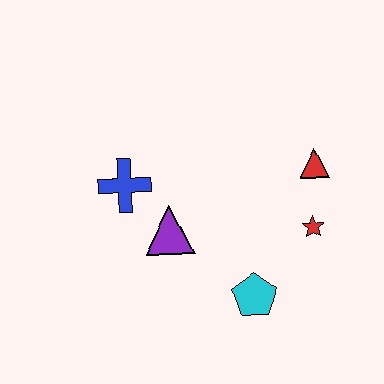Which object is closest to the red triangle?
The red star is closest to the red triangle.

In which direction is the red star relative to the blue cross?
The red star is to the right of the blue cross.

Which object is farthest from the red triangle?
The blue cross is farthest from the red triangle.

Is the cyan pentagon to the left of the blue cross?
No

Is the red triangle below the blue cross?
No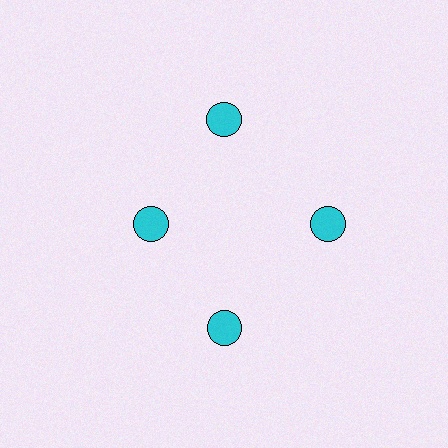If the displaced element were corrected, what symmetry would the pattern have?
It would have 4-fold rotational symmetry — the pattern would map onto itself every 90 degrees.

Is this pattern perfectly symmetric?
No. The 4 cyan circles are arranged in a ring, but one element near the 9 o'clock position is pulled inward toward the center, breaking the 4-fold rotational symmetry.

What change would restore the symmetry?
The symmetry would be restored by moving it outward, back onto the ring so that all 4 circles sit at equal angles and equal distance from the center.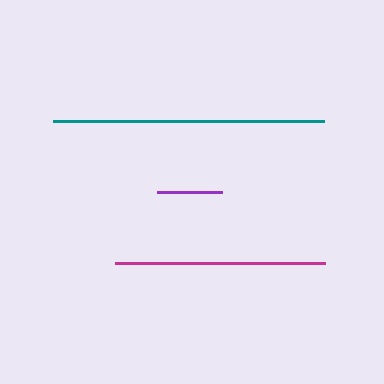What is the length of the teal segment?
The teal segment is approximately 271 pixels long.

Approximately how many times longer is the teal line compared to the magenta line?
The teal line is approximately 1.3 times the length of the magenta line.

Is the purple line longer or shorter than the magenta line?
The magenta line is longer than the purple line.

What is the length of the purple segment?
The purple segment is approximately 64 pixels long.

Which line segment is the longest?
The teal line is the longest at approximately 271 pixels.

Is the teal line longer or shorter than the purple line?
The teal line is longer than the purple line.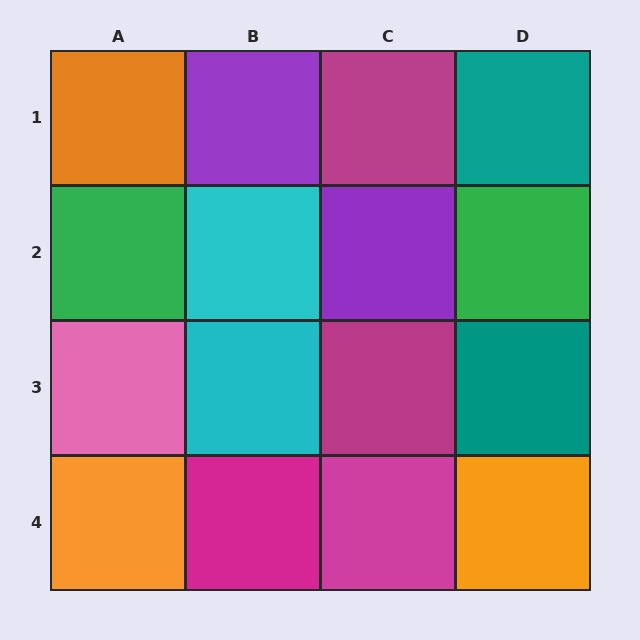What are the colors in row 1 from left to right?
Orange, purple, magenta, teal.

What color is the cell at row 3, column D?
Teal.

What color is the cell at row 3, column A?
Pink.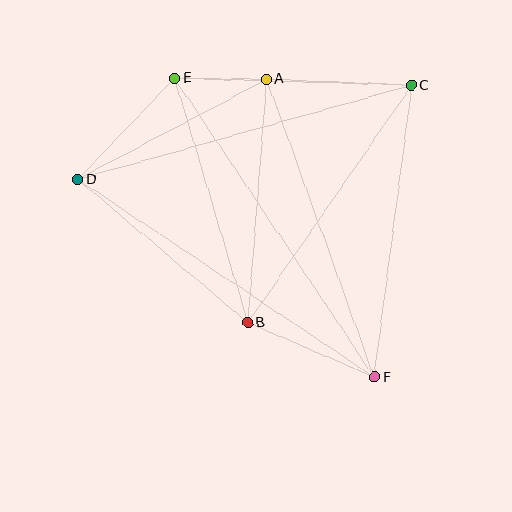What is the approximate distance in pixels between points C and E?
The distance between C and E is approximately 237 pixels.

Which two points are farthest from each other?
Points E and F are farthest from each other.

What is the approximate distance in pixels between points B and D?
The distance between B and D is approximately 222 pixels.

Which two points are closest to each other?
Points A and E are closest to each other.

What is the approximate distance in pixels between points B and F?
The distance between B and F is approximately 138 pixels.